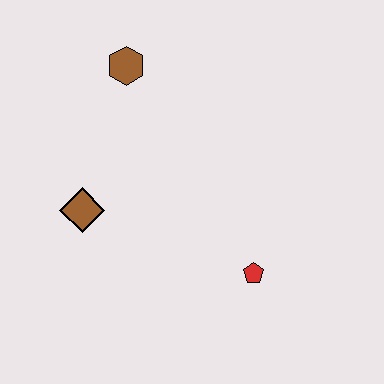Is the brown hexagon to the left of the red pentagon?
Yes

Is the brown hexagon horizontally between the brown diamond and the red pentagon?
Yes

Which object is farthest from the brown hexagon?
The red pentagon is farthest from the brown hexagon.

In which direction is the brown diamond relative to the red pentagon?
The brown diamond is to the left of the red pentagon.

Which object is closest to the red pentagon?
The brown diamond is closest to the red pentagon.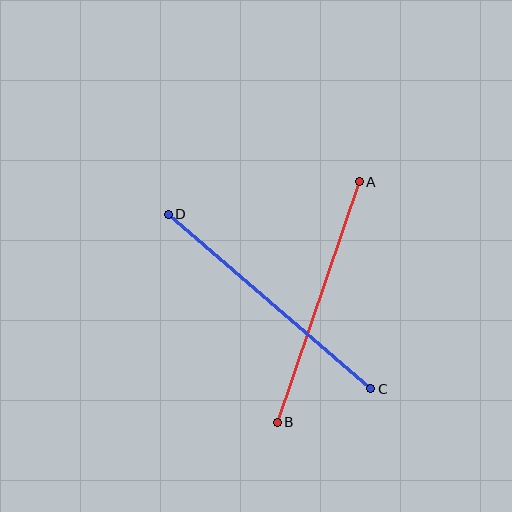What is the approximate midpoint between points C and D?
The midpoint is at approximately (269, 302) pixels.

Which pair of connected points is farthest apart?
Points C and D are farthest apart.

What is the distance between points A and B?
The distance is approximately 254 pixels.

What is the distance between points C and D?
The distance is approximately 267 pixels.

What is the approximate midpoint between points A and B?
The midpoint is at approximately (318, 302) pixels.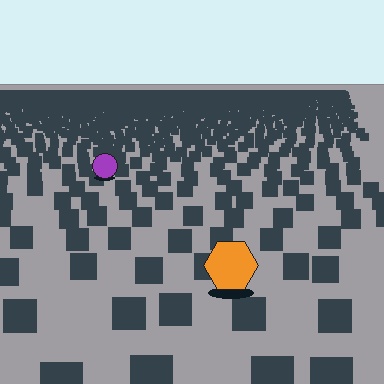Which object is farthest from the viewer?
The purple circle is farthest from the viewer. It appears smaller and the ground texture around it is denser.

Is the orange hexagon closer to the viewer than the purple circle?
Yes. The orange hexagon is closer — you can tell from the texture gradient: the ground texture is coarser near it.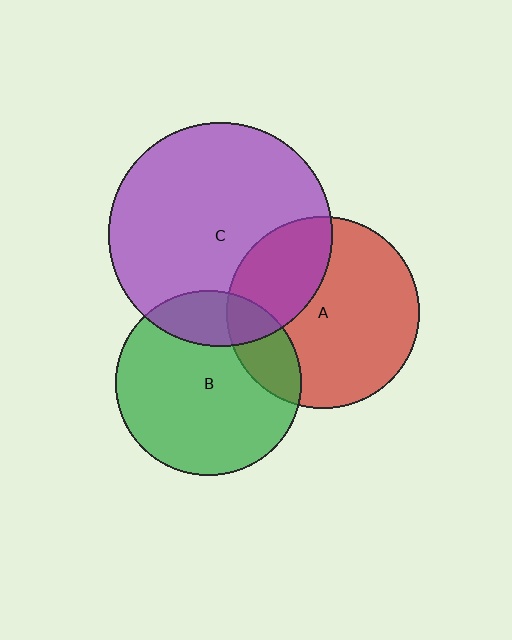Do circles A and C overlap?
Yes.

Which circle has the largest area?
Circle C (purple).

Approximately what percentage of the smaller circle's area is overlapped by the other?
Approximately 30%.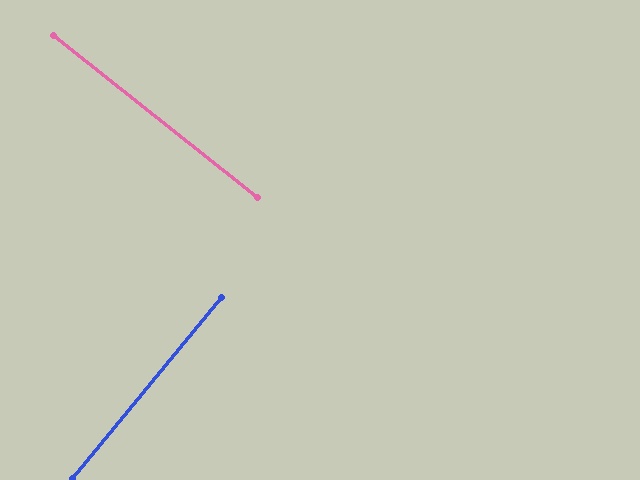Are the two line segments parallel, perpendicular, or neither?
Perpendicular — they meet at approximately 89°.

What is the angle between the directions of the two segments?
Approximately 89 degrees.